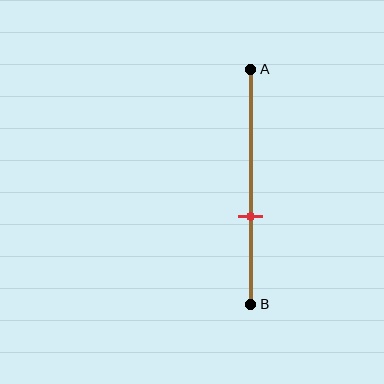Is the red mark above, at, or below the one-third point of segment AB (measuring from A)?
The red mark is below the one-third point of segment AB.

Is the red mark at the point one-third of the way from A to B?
No, the mark is at about 65% from A, not at the 33% one-third point.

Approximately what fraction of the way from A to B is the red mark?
The red mark is approximately 65% of the way from A to B.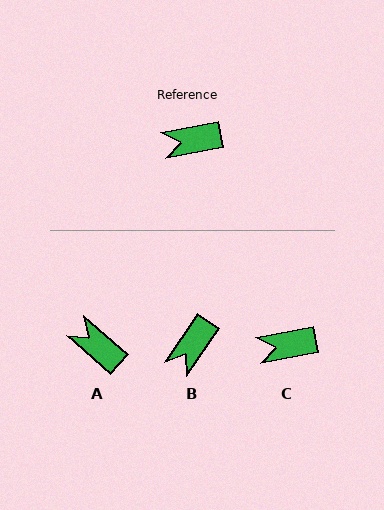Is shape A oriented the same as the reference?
No, it is off by about 52 degrees.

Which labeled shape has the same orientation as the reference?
C.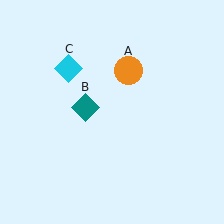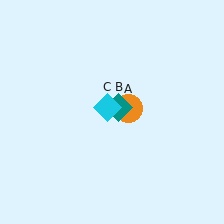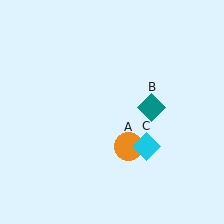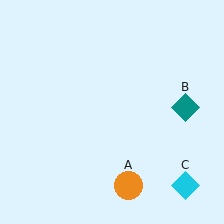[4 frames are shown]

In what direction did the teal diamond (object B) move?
The teal diamond (object B) moved right.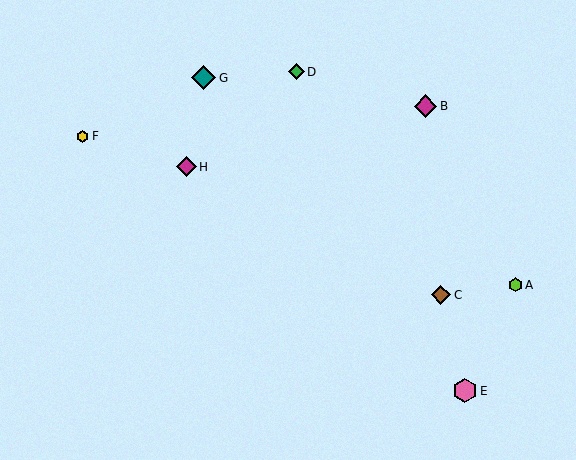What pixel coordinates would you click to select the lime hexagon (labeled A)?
Click at (515, 285) to select the lime hexagon A.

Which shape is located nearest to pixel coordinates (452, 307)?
The brown diamond (labeled C) at (441, 295) is nearest to that location.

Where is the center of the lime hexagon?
The center of the lime hexagon is at (515, 285).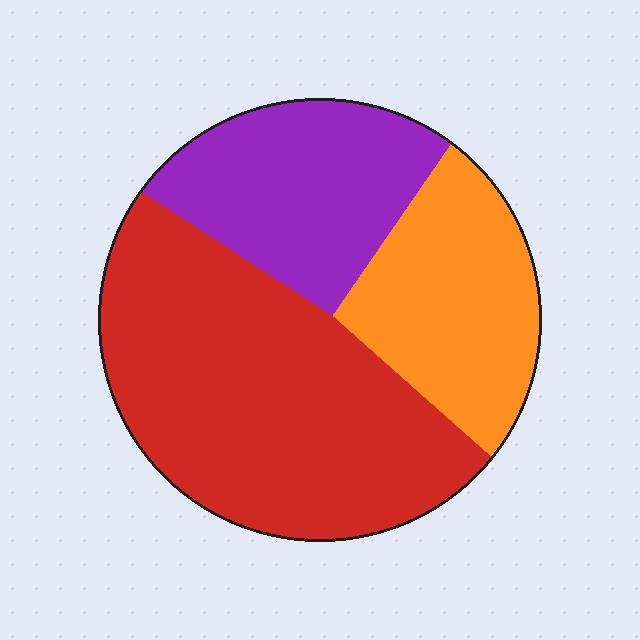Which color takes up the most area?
Red, at roughly 50%.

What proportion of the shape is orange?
Orange covers 24% of the shape.